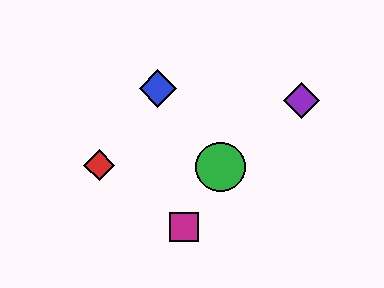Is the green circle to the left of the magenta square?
No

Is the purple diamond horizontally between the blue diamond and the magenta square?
No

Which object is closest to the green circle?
The magenta square is closest to the green circle.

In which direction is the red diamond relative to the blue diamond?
The red diamond is below the blue diamond.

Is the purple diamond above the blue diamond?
No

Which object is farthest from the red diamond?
The purple diamond is farthest from the red diamond.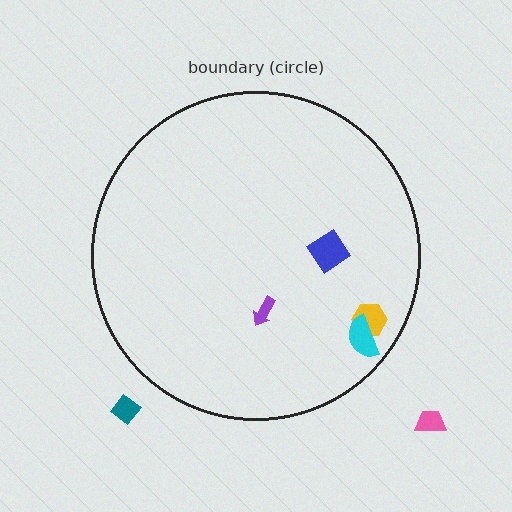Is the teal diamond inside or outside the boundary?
Outside.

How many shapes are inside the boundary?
4 inside, 2 outside.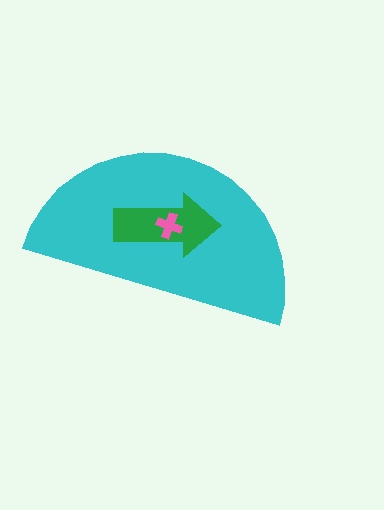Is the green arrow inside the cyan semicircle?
Yes.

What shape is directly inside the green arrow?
The pink cross.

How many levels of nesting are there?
3.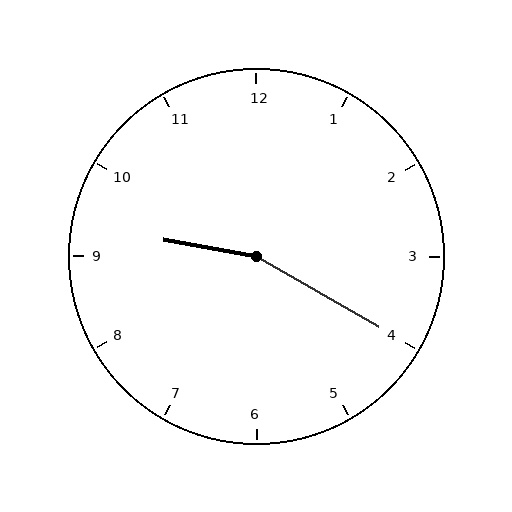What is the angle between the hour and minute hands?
Approximately 160 degrees.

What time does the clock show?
9:20.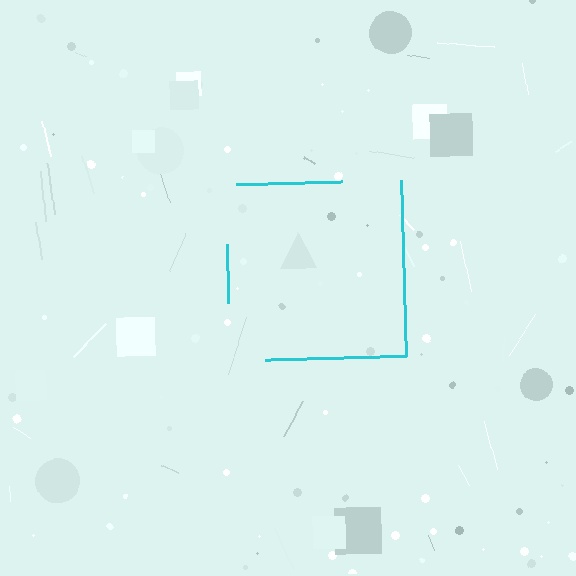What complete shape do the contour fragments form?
The contour fragments form a square.